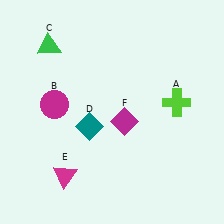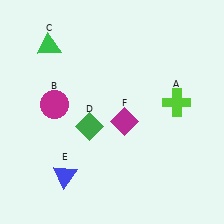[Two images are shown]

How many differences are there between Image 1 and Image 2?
There are 2 differences between the two images.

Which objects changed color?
D changed from teal to green. E changed from magenta to blue.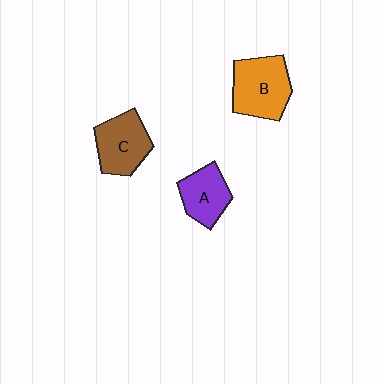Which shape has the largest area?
Shape B (orange).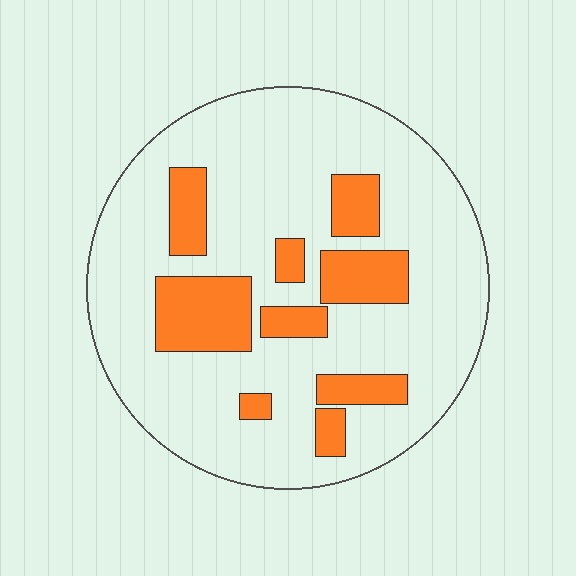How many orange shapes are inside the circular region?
9.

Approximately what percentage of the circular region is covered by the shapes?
Approximately 20%.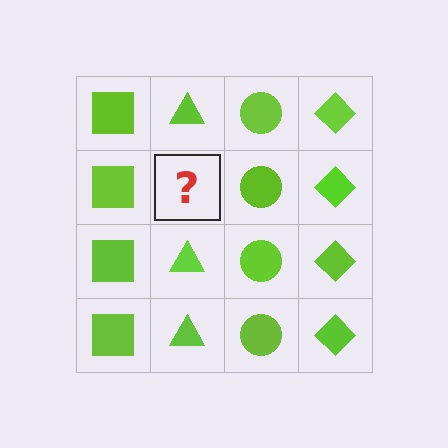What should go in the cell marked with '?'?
The missing cell should contain a lime triangle.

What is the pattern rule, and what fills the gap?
The rule is that each column has a consistent shape. The gap should be filled with a lime triangle.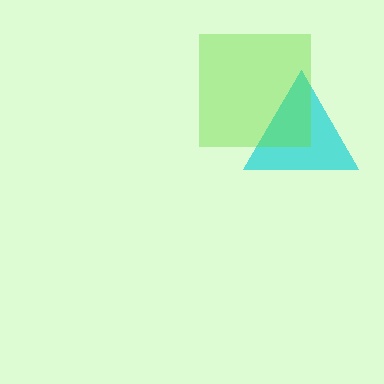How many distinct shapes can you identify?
There are 2 distinct shapes: a cyan triangle, a lime square.